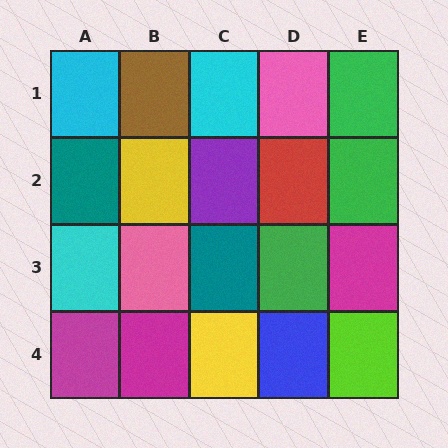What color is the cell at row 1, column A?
Cyan.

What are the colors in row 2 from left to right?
Teal, yellow, purple, red, green.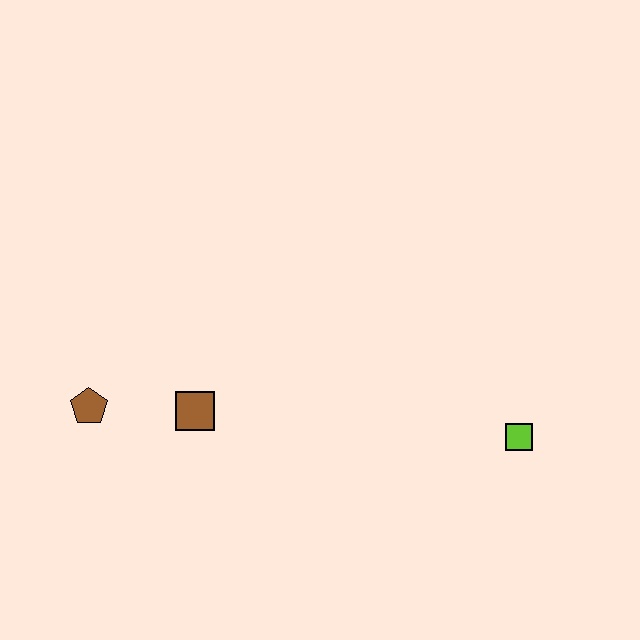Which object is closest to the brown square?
The brown pentagon is closest to the brown square.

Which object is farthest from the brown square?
The lime square is farthest from the brown square.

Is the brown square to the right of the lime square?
No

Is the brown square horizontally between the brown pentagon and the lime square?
Yes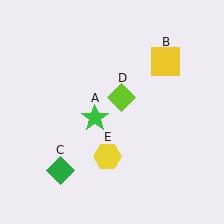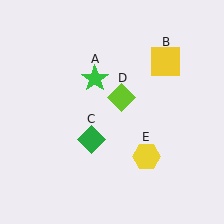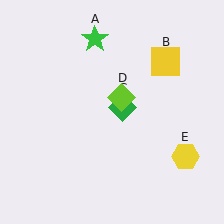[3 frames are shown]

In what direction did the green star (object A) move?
The green star (object A) moved up.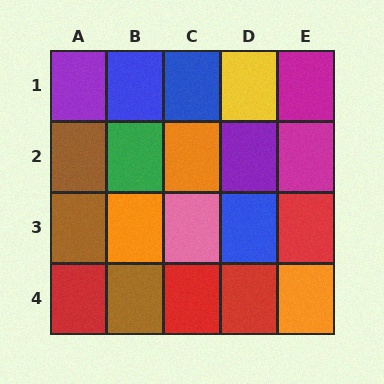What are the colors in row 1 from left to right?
Purple, blue, blue, yellow, magenta.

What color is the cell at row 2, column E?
Magenta.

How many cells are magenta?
2 cells are magenta.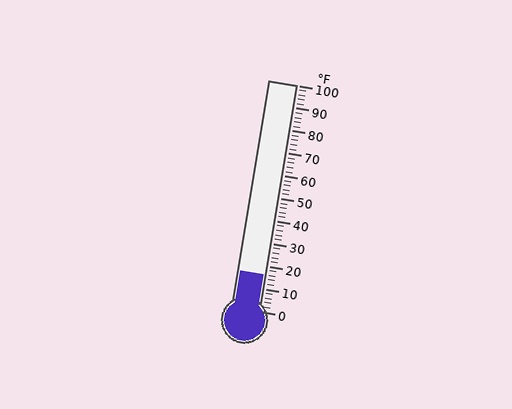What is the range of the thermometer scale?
The thermometer scale ranges from 0°F to 100°F.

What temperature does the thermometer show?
The thermometer shows approximately 16°F.